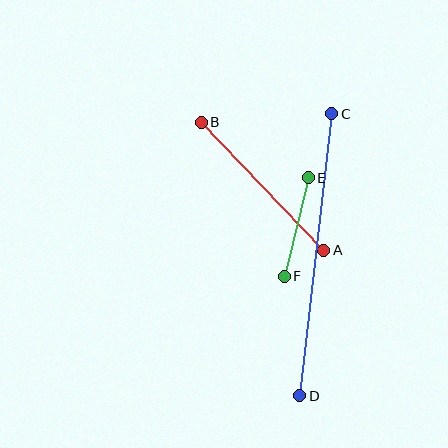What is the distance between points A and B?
The distance is approximately 177 pixels.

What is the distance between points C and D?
The distance is approximately 284 pixels.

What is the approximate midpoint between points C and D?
The midpoint is at approximately (316, 255) pixels.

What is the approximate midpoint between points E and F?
The midpoint is at approximately (296, 227) pixels.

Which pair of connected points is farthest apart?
Points C and D are farthest apart.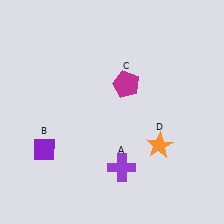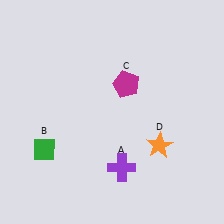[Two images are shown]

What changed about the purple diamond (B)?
In Image 1, B is purple. In Image 2, it changed to green.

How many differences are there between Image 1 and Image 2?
There is 1 difference between the two images.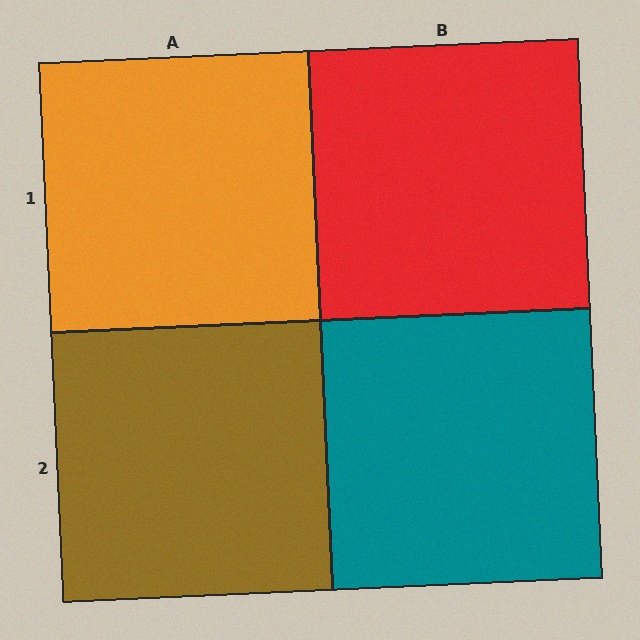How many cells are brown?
1 cell is brown.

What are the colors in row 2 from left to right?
Brown, teal.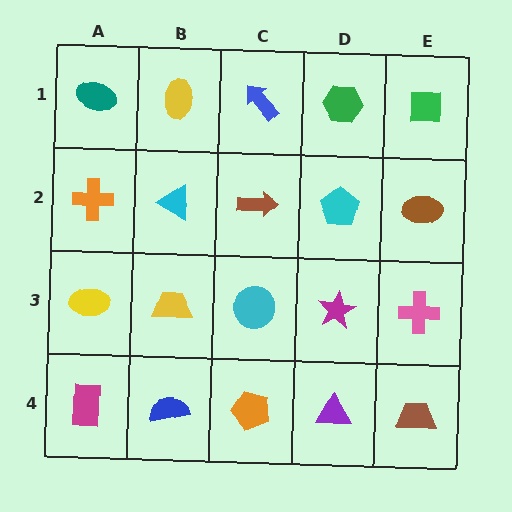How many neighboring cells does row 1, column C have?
3.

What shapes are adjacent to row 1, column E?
A brown ellipse (row 2, column E), a green hexagon (row 1, column D).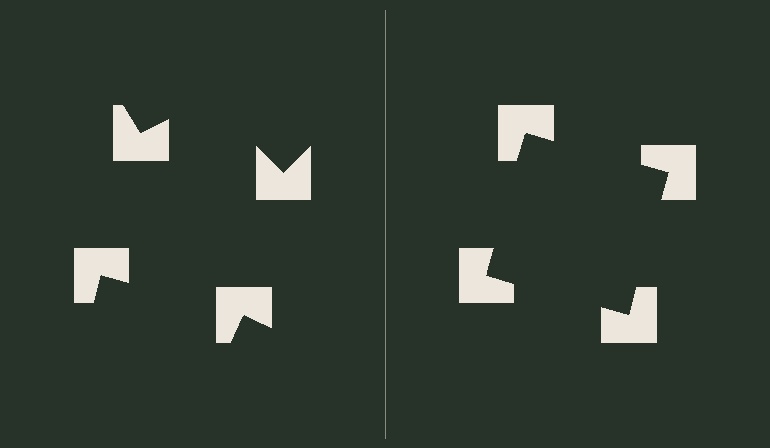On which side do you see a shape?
An illusory square appears on the right side. On the left side the wedge cuts are rotated, so no coherent shape forms.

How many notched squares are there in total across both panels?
8 — 4 on each side.